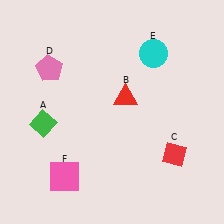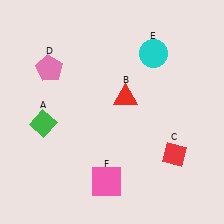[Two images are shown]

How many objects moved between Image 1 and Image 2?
1 object moved between the two images.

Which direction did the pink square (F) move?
The pink square (F) moved right.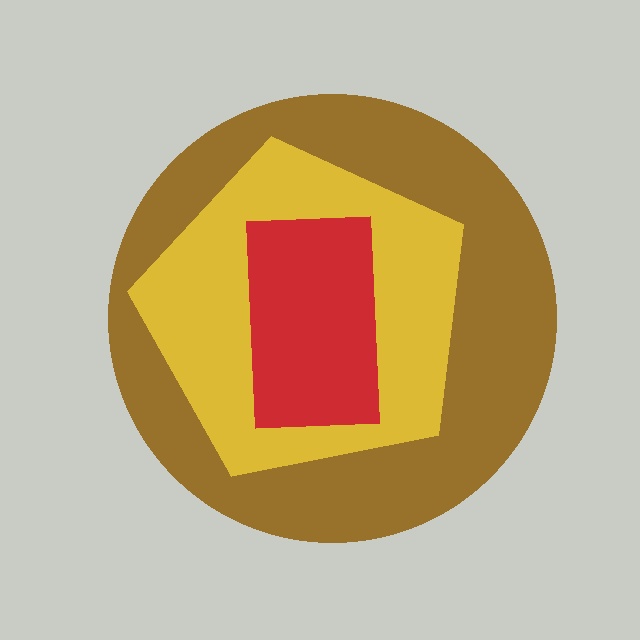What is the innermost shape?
The red rectangle.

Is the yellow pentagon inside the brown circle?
Yes.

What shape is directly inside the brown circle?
The yellow pentagon.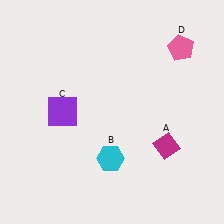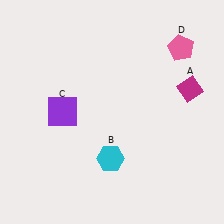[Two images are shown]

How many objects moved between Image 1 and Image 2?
1 object moved between the two images.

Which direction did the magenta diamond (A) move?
The magenta diamond (A) moved up.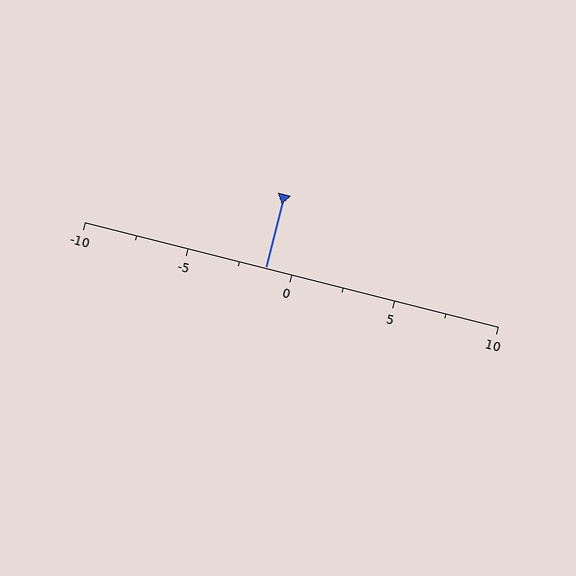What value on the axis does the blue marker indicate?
The marker indicates approximately -1.2.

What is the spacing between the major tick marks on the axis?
The major ticks are spaced 5 apart.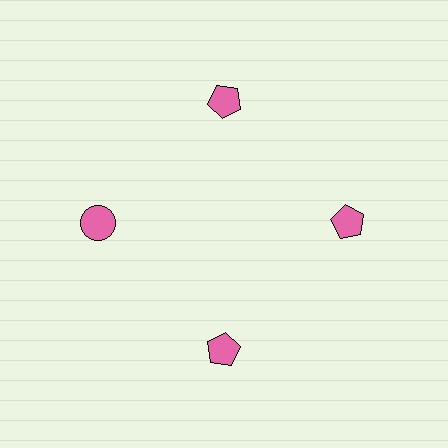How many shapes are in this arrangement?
There are 4 shapes arranged in a ring pattern.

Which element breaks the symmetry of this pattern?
The pink circle at roughly the 9 o'clock position breaks the symmetry. All other shapes are pink pentagons.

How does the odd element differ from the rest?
It has a different shape: circle instead of pentagon.